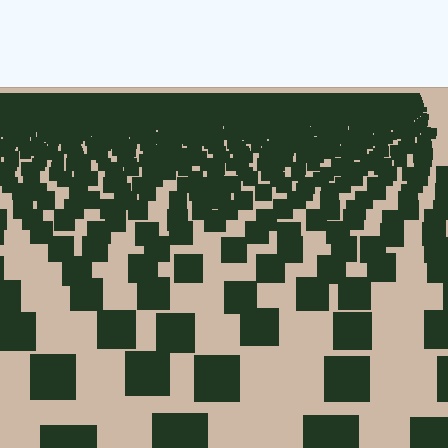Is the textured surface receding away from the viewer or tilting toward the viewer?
The surface is receding away from the viewer. Texture elements get smaller and denser toward the top.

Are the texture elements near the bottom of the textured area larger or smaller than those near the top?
Larger. Near the bottom, elements are closer to the viewer and appear at a bigger on-screen size.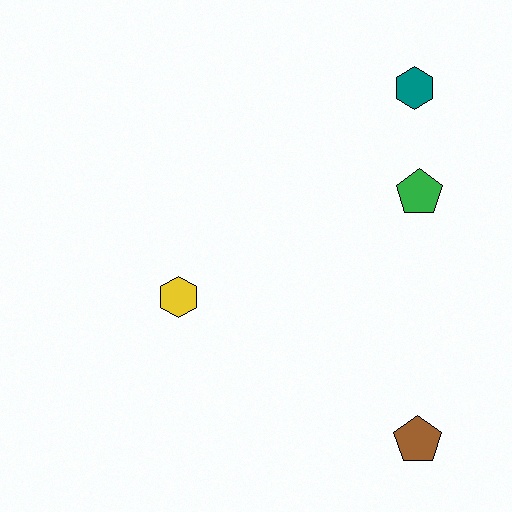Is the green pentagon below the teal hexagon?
Yes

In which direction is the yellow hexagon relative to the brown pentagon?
The yellow hexagon is to the left of the brown pentagon.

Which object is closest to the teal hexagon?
The green pentagon is closest to the teal hexagon.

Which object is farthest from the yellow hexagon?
The teal hexagon is farthest from the yellow hexagon.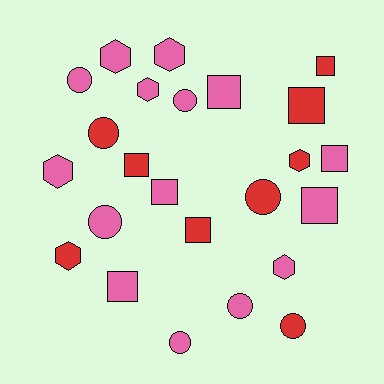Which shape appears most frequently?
Square, with 9 objects.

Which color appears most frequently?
Pink, with 15 objects.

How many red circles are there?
There are 3 red circles.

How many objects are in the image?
There are 24 objects.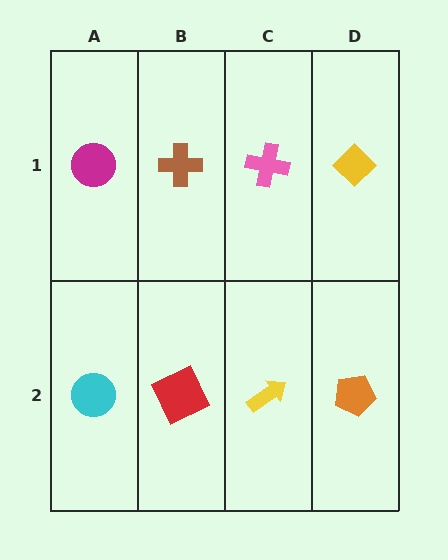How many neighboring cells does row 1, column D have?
2.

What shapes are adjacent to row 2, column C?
A pink cross (row 1, column C), a red square (row 2, column B), an orange pentagon (row 2, column D).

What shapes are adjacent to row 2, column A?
A magenta circle (row 1, column A), a red square (row 2, column B).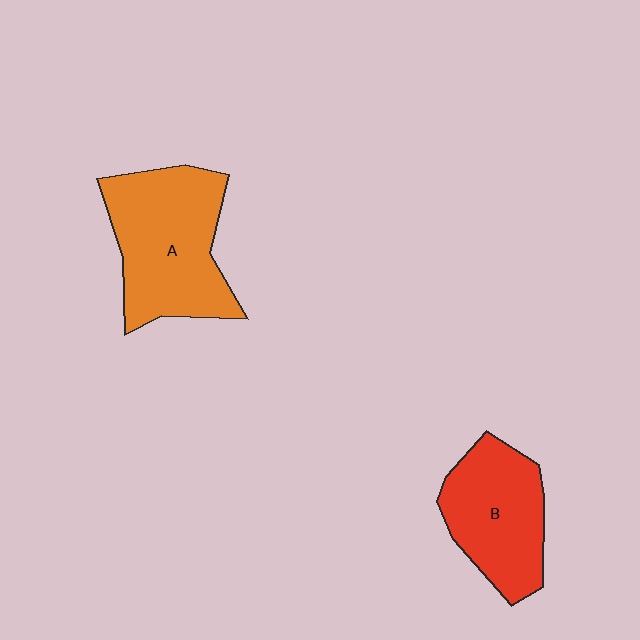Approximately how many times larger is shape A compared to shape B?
Approximately 1.3 times.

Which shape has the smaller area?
Shape B (red).